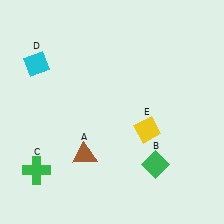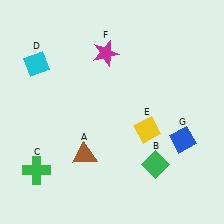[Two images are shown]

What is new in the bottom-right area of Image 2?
A blue diamond (G) was added in the bottom-right area of Image 2.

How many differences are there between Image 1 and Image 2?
There are 2 differences between the two images.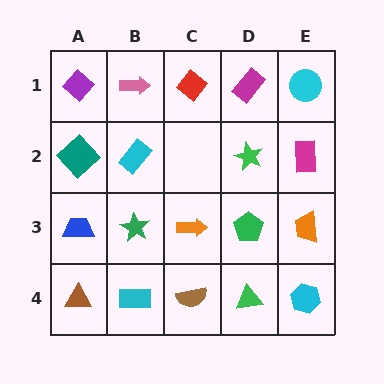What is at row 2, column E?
A magenta rectangle.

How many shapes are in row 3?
5 shapes.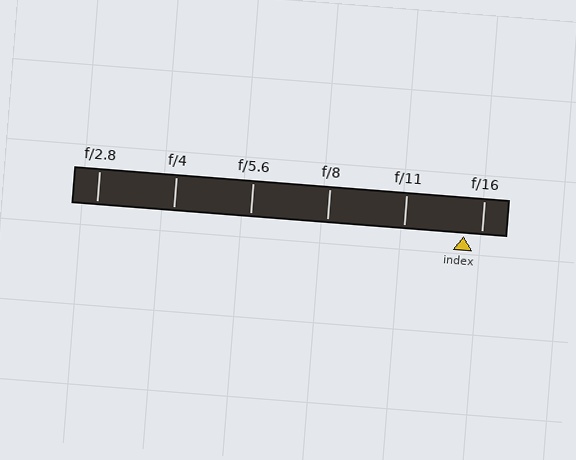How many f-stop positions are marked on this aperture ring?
There are 6 f-stop positions marked.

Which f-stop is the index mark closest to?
The index mark is closest to f/16.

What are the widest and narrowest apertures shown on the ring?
The widest aperture shown is f/2.8 and the narrowest is f/16.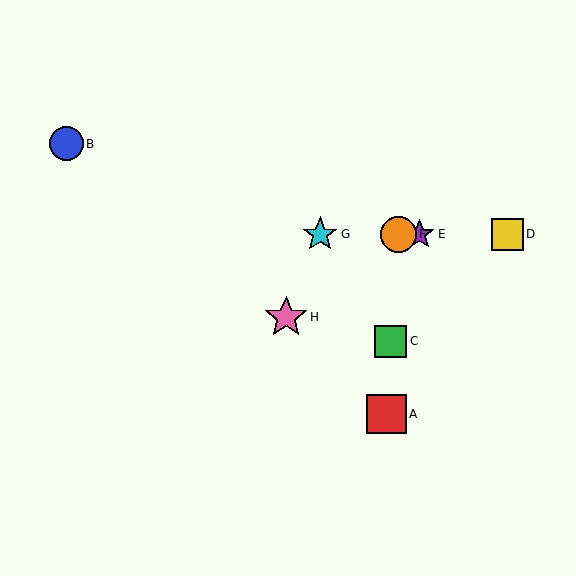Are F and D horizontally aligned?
Yes, both are at y≈234.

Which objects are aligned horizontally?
Objects D, E, F, G are aligned horizontally.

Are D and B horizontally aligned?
No, D is at y≈234 and B is at y≈144.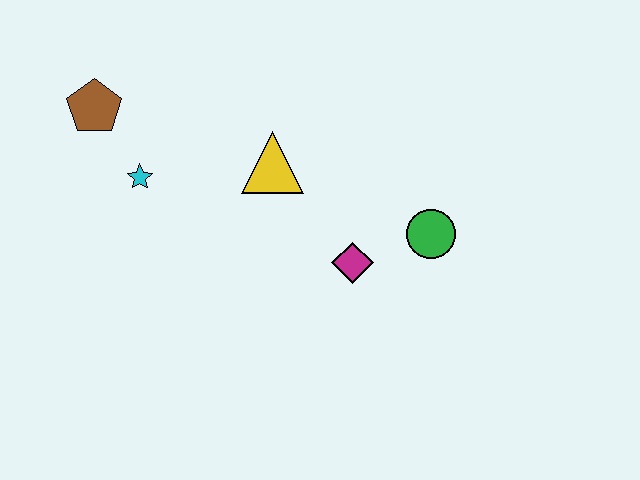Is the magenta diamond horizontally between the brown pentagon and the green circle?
Yes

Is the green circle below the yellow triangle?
Yes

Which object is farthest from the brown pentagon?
The green circle is farthest from the brown pentagon.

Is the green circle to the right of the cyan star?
Yes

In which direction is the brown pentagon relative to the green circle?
The brown pentagon is to the left of the green circle.